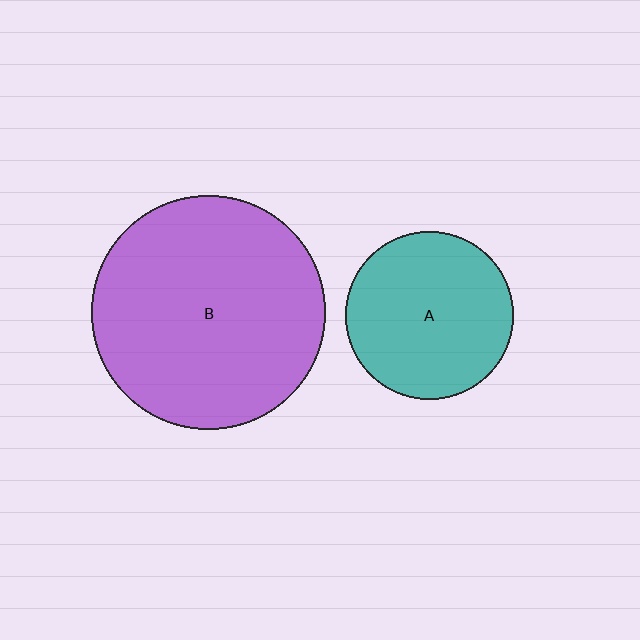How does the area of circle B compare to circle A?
Approximately 1.9 times.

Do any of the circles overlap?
No, none of the circles overlap.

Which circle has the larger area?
Circle B (purple).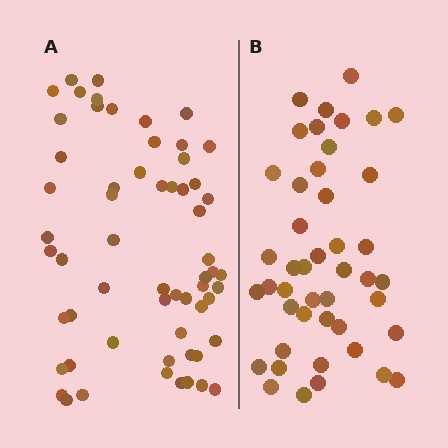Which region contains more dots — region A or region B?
Region A (the left region) has more dots.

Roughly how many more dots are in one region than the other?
Region A has approximately 15 more dots than region B.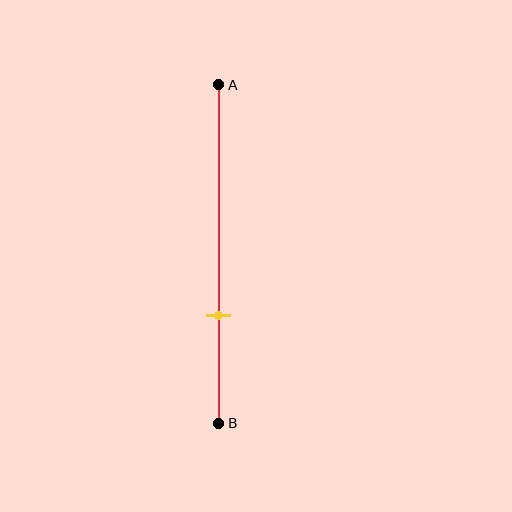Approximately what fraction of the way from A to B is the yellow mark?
The yellow mark is approximately 70% of the way from A to B.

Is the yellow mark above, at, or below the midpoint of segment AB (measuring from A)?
The yellow mark is below the midpoint of segment AB.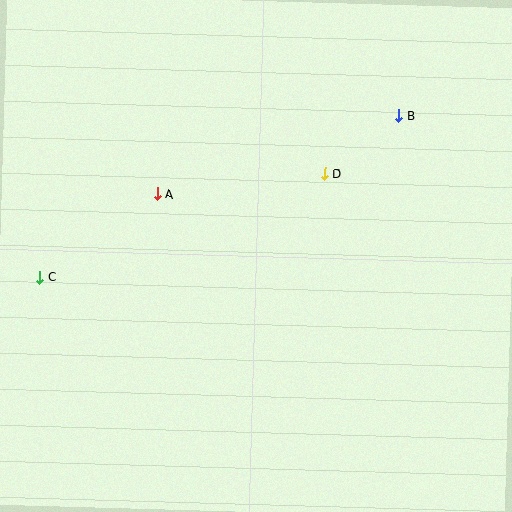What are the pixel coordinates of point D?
Point D is at (324, 174).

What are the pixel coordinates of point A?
Point A is at (157, 194).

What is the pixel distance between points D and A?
The distance between D and A is 169 pixels.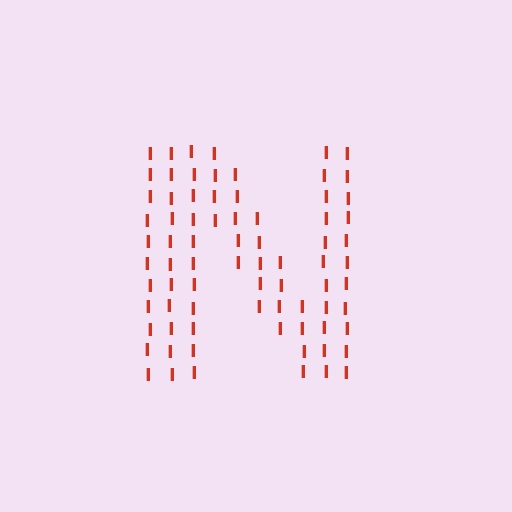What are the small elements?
The small elements are letter I's.